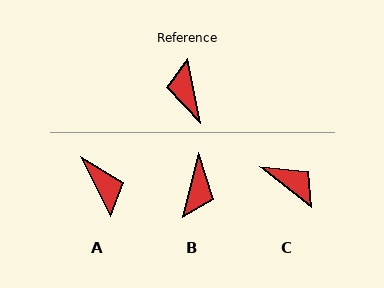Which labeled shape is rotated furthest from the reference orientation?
A, about 164 degrees away.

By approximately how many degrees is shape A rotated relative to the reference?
Approximately 164 degrees clockwise.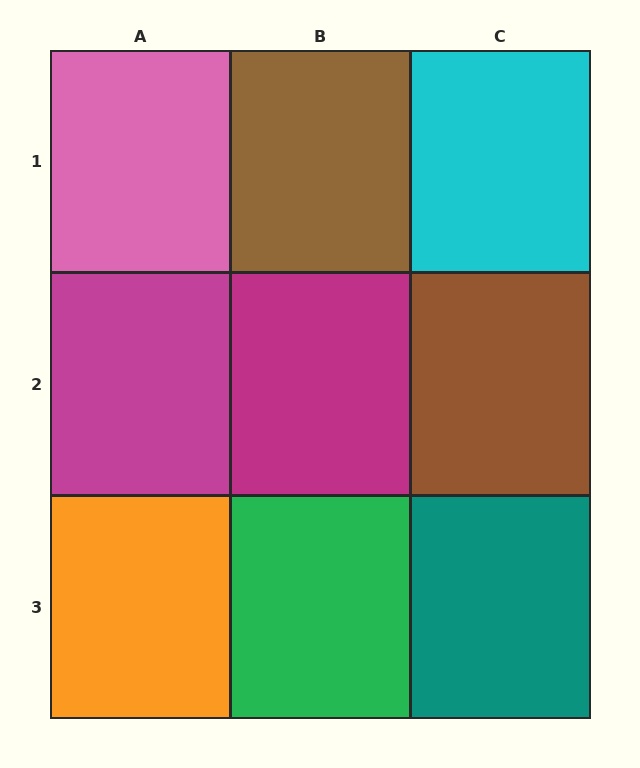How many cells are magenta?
2 cells are magenta.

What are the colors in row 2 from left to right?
Magenta, magenta, brown.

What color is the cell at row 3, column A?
Orange.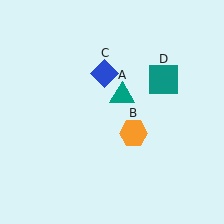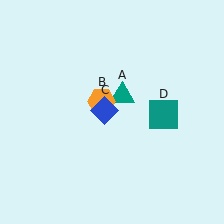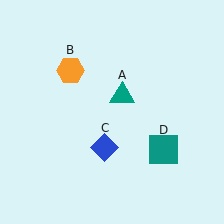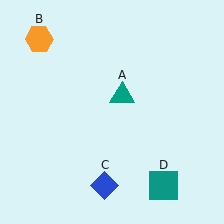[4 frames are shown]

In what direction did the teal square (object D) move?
The teal square (object D) moved down.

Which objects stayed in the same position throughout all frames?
Teal triangle (object A) remained stationary.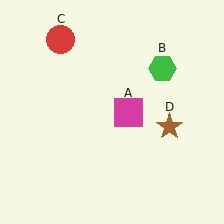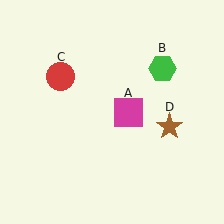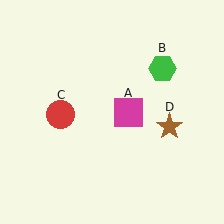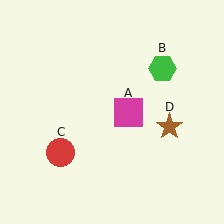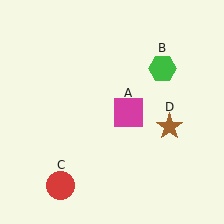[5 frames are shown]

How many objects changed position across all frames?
1 object changed position: red circle (object C).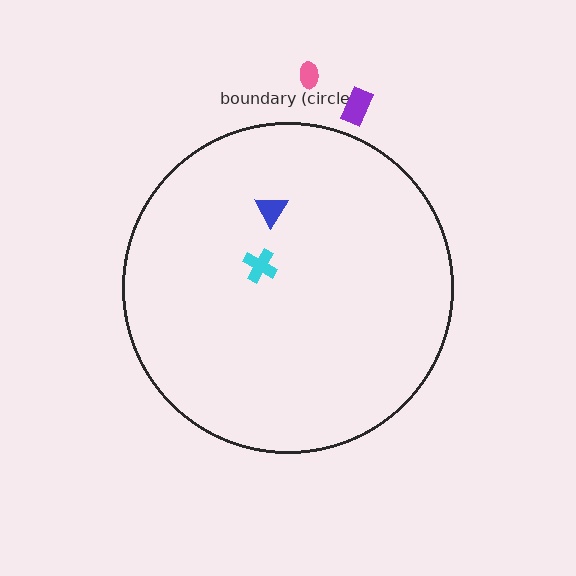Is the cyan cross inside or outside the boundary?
Inside.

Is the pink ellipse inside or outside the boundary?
Outside.